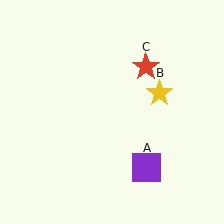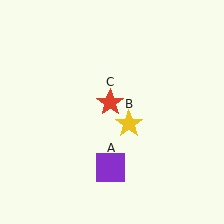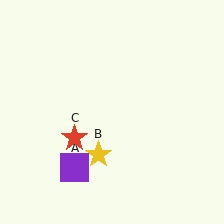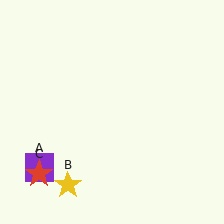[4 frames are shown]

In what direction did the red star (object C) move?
The red star (object C) moved down and to the left.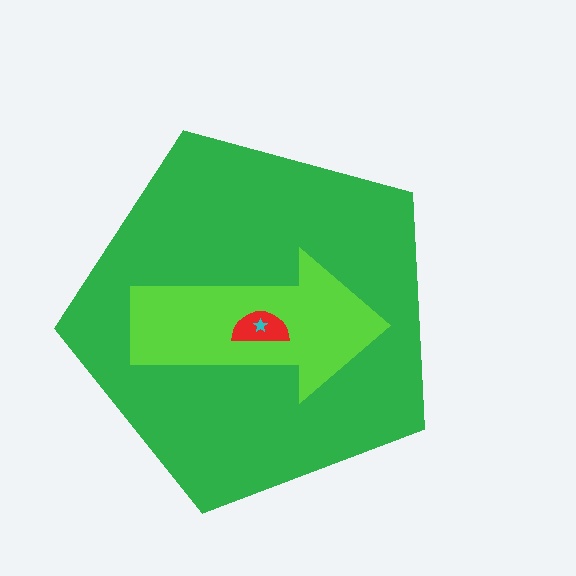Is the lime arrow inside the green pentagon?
Yes.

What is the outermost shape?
The green pentagon.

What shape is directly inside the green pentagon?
The lime arrow.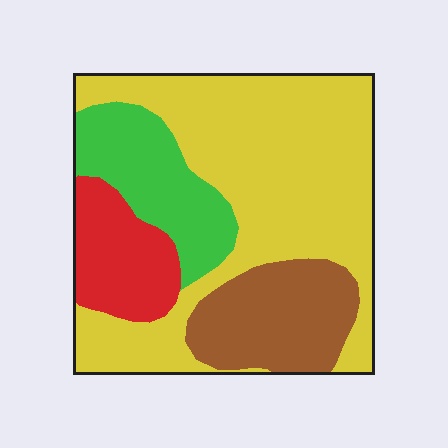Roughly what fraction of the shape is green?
Green covers about 15% of the shape.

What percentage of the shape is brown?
Brown takes up between a sixth and a third of the shape.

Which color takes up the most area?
Yellow, at roughly 55%.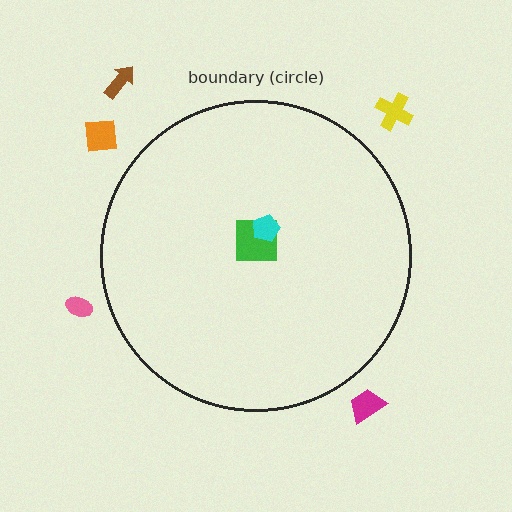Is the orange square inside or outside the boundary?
Outside.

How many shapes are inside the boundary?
2 inside, 5 outside.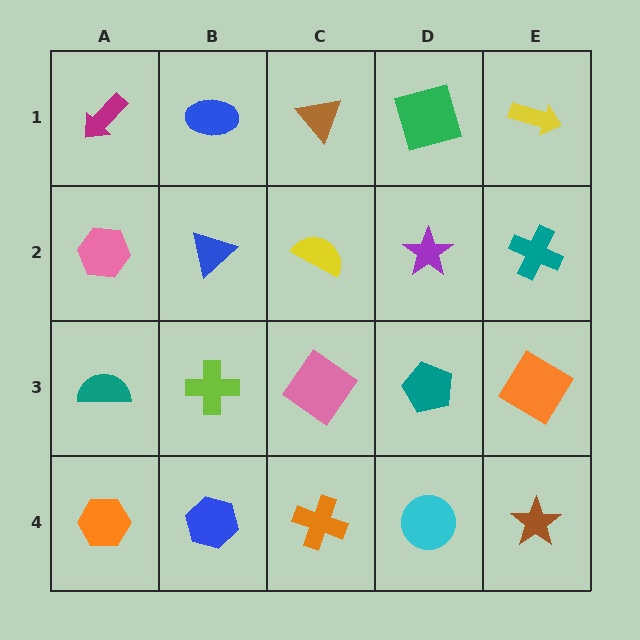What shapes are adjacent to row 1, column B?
A blue triangle (row 2, column B), a magenta arrow (row 1, column A), a brown triangle (row 1, column C).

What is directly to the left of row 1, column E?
A green square.